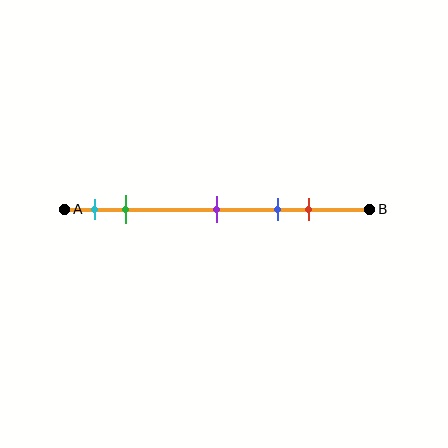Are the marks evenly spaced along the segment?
No, the marks are not evenly spaced.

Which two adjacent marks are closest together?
The cyan and green marks are the closest adjacent pair.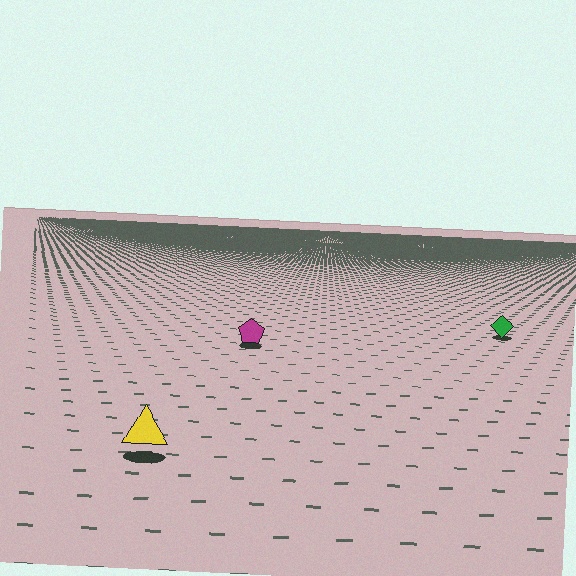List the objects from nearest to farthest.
From nearest to farthest: the yellow triangle, the magenta pentagon, the green diamond.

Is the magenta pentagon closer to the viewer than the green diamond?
Yes. The magenta pentagon is closer — you can tell from the texture gradient: the ground texture is coarser near it.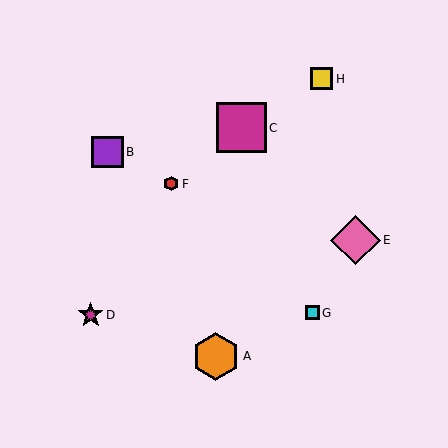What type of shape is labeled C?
Shape C is a magenta square.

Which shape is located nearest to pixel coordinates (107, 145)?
The purple square (labeled B) at (107, 152) is nearest to that location.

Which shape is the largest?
The magenta square (labeled C) is the largest.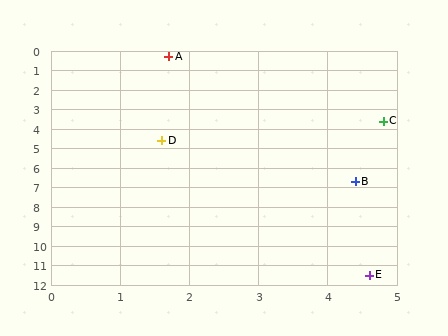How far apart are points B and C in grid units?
Points B and C are about 3.1 grid units apart.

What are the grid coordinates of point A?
Point A is at approximately (1.7, 0.3).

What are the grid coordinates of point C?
Point C is at approximately (4.8, 3.6).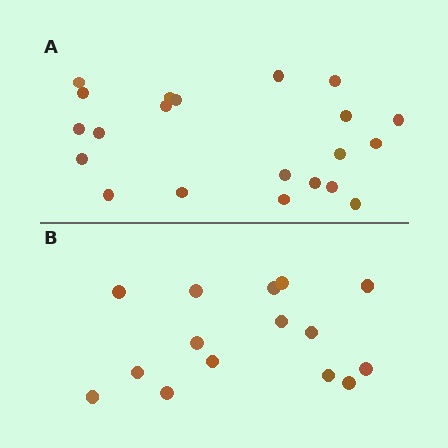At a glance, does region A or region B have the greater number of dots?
Region A (the top region) has more dots.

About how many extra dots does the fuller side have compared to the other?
Region A has about 6 more dots than region B.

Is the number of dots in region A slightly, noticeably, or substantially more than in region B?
Region A has noticeably more, but not dramatically so. The ratio is roughly 1.4 to 1.